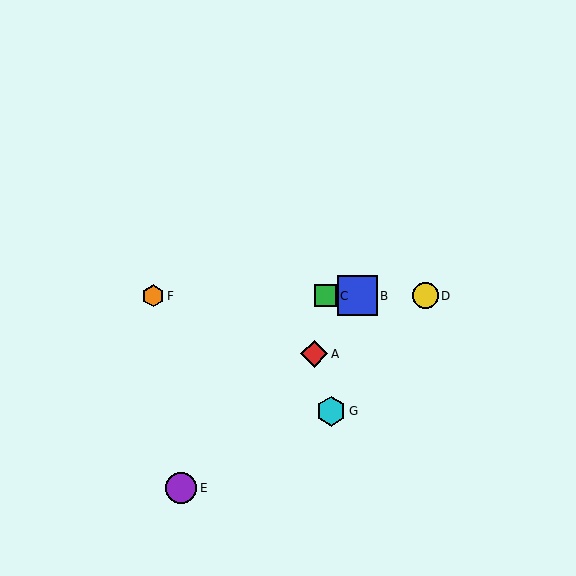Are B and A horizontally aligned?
No, B is at y≈296 and A is at y≈354.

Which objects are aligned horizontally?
Objects B, C, D, F are aligned horizontally.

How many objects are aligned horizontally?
4 objects (B, C, D, F) are aligned horizontally.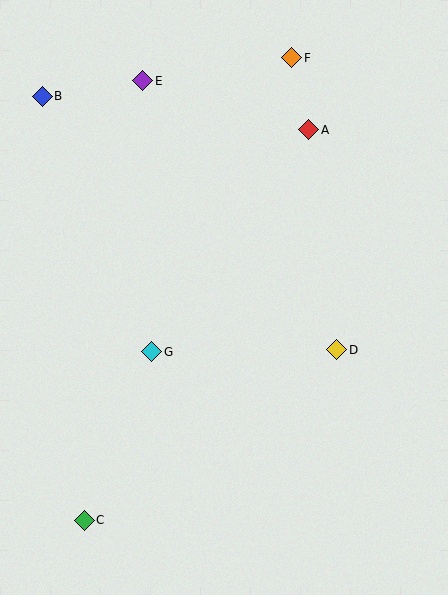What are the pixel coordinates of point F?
Point F is at (292, 58).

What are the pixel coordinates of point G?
Point G is at (152, 352).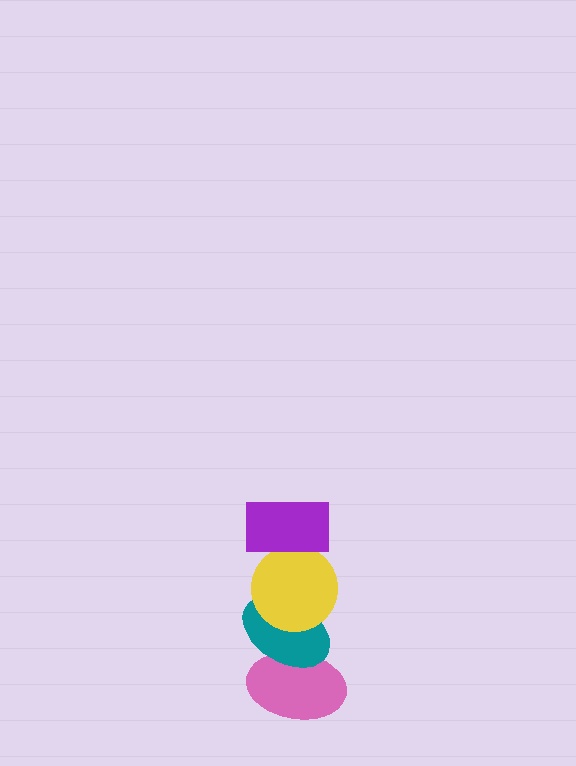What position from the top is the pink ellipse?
The pink ellipse is 4th from the top.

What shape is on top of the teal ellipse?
The yellow circle is on top of the teal ellipse.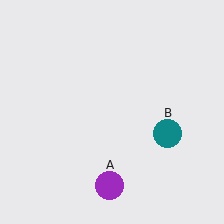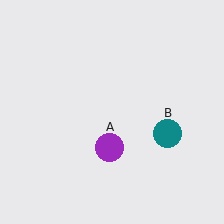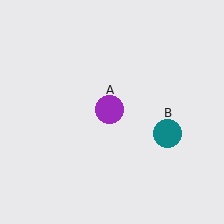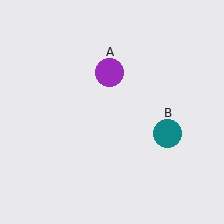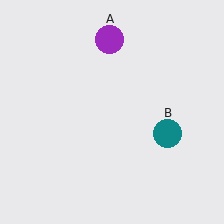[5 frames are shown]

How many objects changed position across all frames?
1 object changed position: purple circle (object A).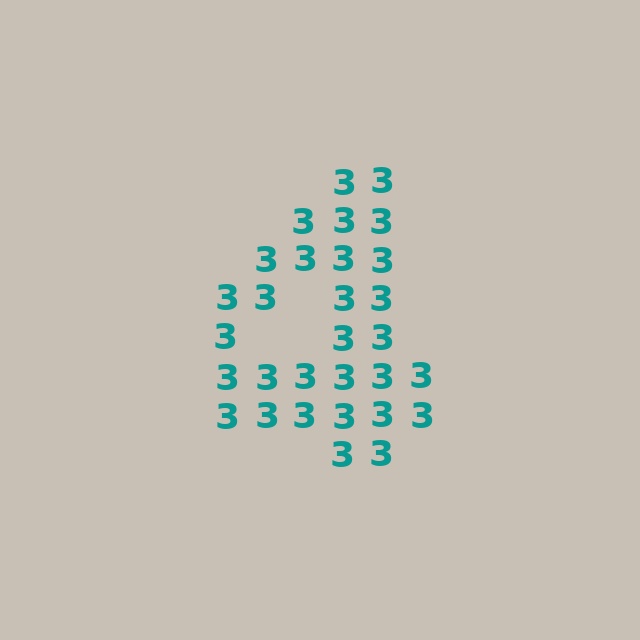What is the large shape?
The large shape is the digit 4.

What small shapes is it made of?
It is made of small digit 3's.